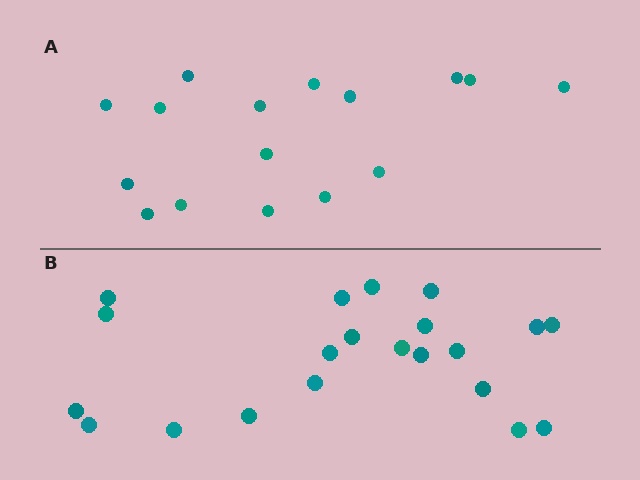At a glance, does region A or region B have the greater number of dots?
Region B (the bottom region) has more dots.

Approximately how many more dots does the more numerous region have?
Region B has about 5 more dots than region A.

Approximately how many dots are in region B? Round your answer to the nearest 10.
About 20 dots. (The exact count is 21, which rounds to 20.)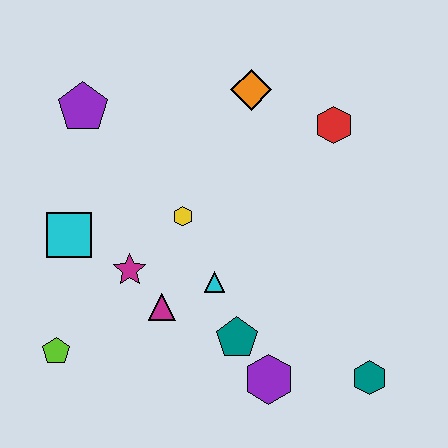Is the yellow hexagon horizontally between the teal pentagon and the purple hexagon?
No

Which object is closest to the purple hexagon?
The teal pentagon is closest to the purple hexagon.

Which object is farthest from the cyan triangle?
The purple pentagon is farthest from the cyan triangle.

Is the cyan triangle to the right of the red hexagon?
No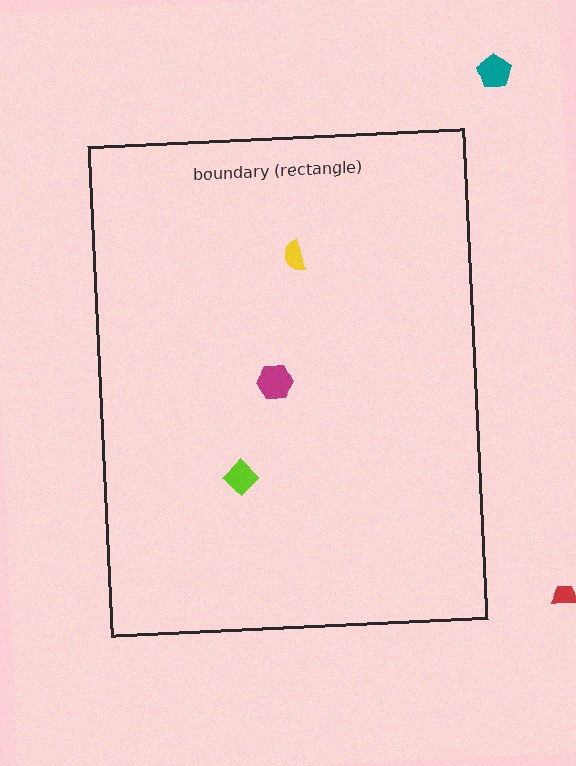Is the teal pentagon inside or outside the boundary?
Outside.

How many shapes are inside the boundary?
3 inside, 2 outside.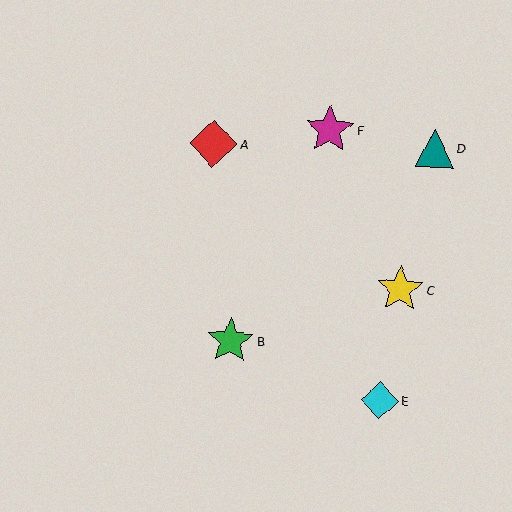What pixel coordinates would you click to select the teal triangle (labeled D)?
Click at (435, 148) to select the teal triangle D.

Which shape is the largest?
The magenta star (labeled F) is the largest.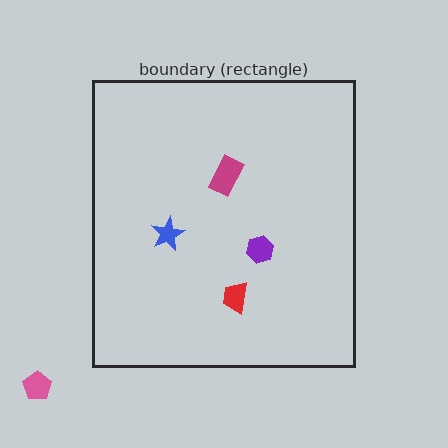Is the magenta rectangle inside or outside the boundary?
Inside.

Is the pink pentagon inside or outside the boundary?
Outside.